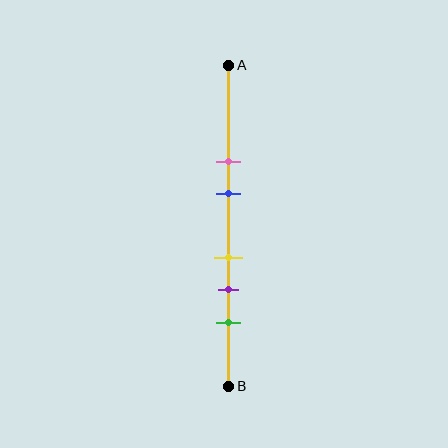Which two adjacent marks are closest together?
The yellow and purple marks are the closest adjacent pair.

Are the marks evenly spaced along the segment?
No, the marks are not evenly spaced.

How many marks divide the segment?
There are 5 marks dividing the segment.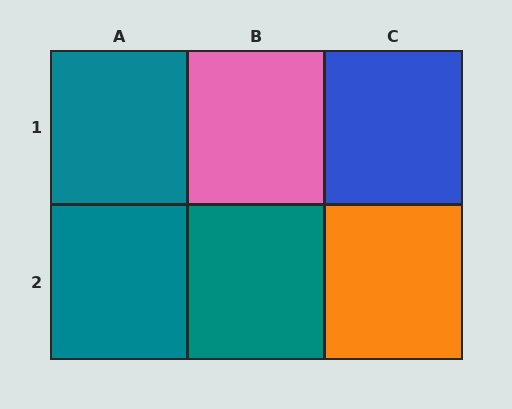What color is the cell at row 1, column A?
Teal.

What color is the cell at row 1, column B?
Pink.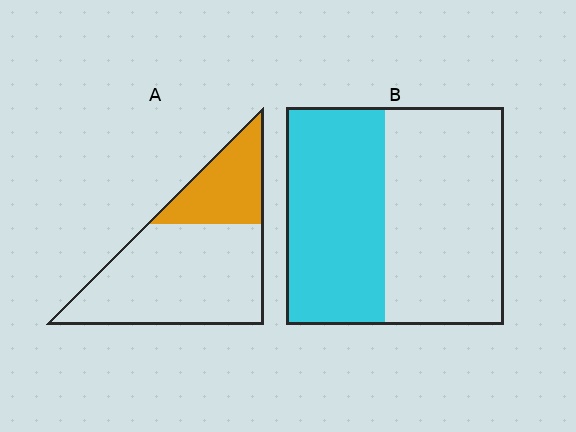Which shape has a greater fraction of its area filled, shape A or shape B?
Shape B.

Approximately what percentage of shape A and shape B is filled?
A is approximately 30% and B is approximately 45%.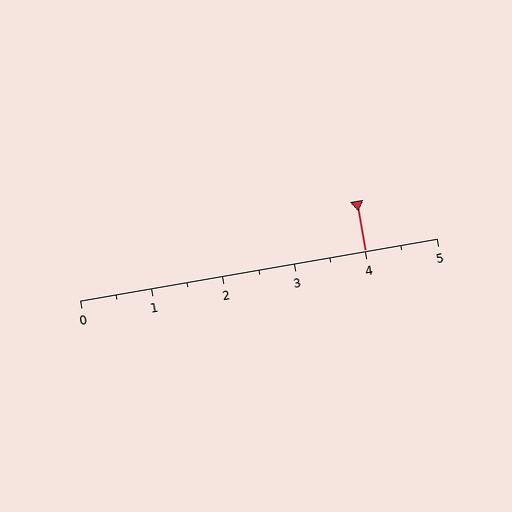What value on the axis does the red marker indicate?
The marker indicates approximately 4.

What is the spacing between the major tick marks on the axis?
The major ticks are spaced 1 apart.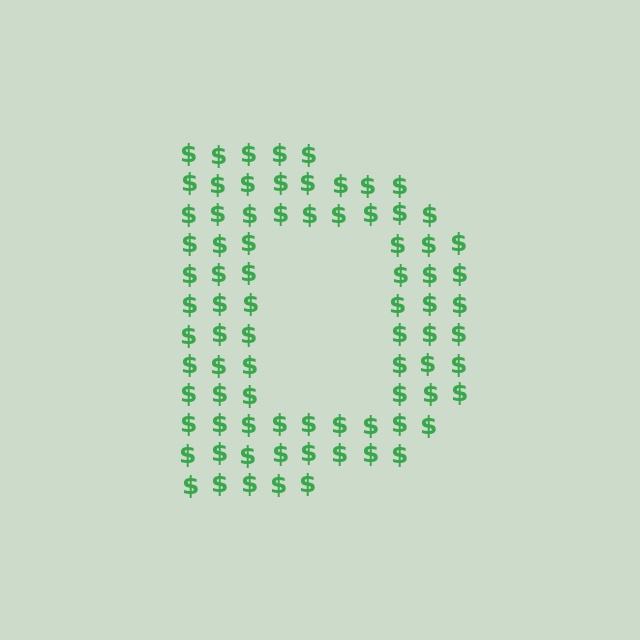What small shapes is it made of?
It is made of small dollar signs.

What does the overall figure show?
The overall figure shows the letter D.